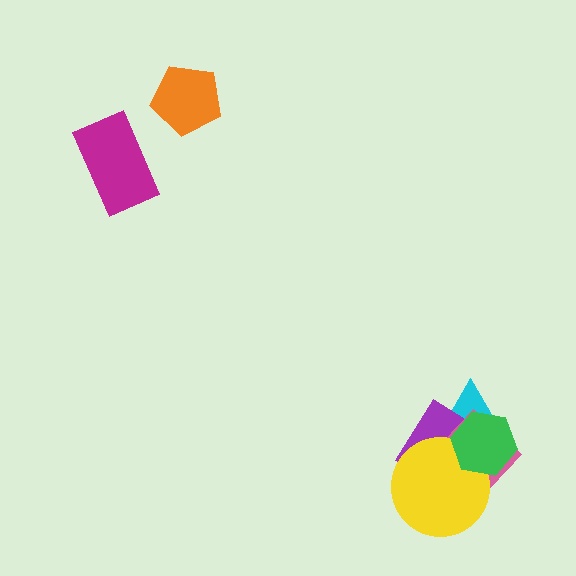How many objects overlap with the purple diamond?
4 objects overlap with the purple diamond.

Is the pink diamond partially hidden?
Yes, it is partially covered by another shape.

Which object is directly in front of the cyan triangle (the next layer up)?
The purple diamond is directly in front of the cyan triangle.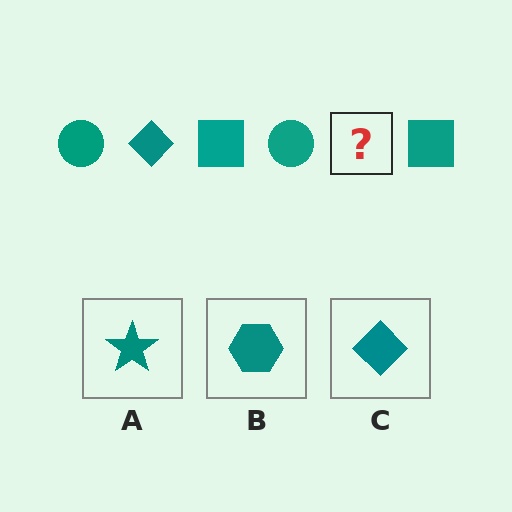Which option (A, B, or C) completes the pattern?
C.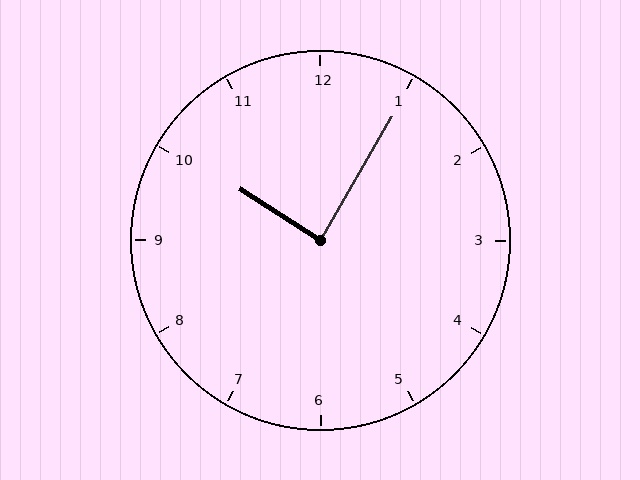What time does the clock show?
10:05.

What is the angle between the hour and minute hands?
Approximately 88 degrees.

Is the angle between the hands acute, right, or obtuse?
It is right.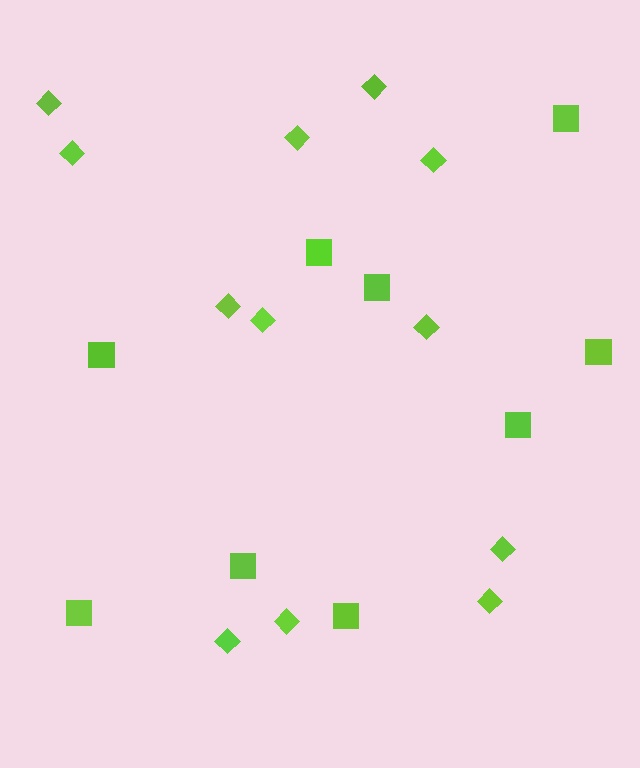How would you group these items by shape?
There are 2 groups: one group of diamonds (12) and one group of squares (9).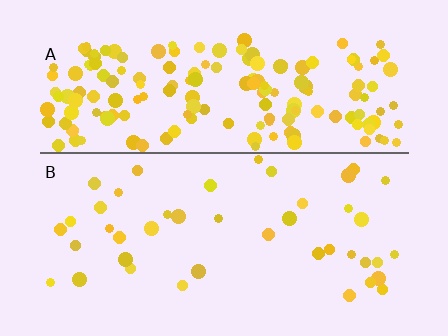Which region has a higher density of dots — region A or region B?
A (the top).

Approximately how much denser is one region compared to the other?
Approximately 4.0× — region A over region B.